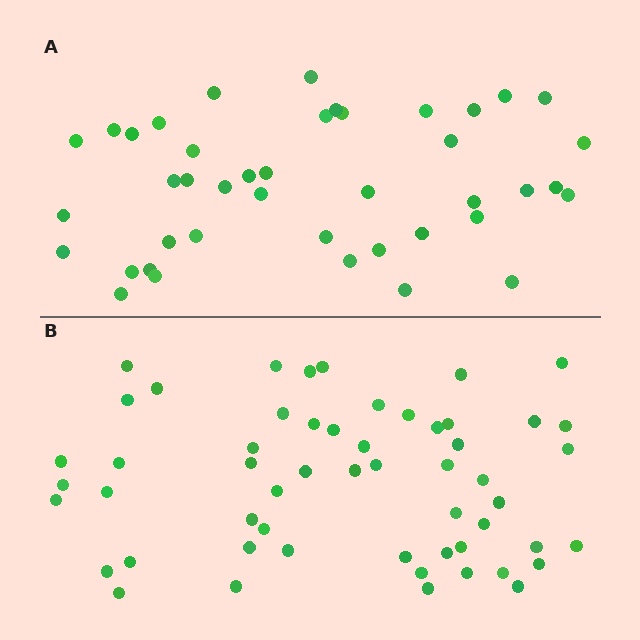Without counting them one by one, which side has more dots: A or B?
Region B (the bottom region) has more dots.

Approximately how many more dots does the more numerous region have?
Region B has approximately 15 more dots than region A.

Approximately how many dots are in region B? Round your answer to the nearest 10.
About 60 dots. (The exact count is 55, which rounds to 60.)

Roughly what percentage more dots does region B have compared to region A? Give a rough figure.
About 30% more.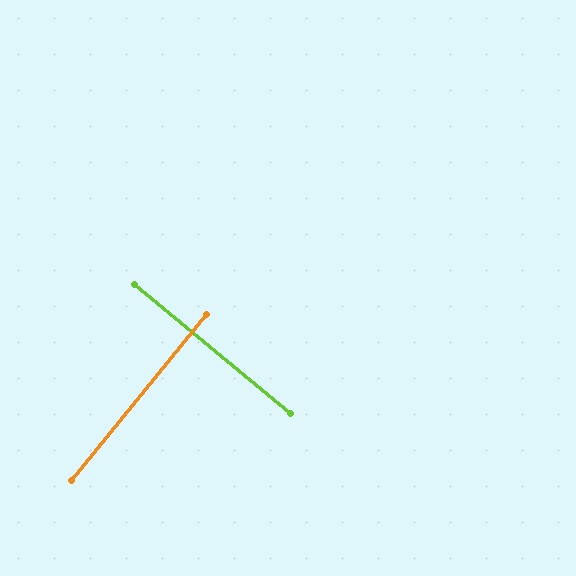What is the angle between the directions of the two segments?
Approximately 90 degrees.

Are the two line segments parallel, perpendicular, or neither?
Perpendicular — they meet at approximately 90°.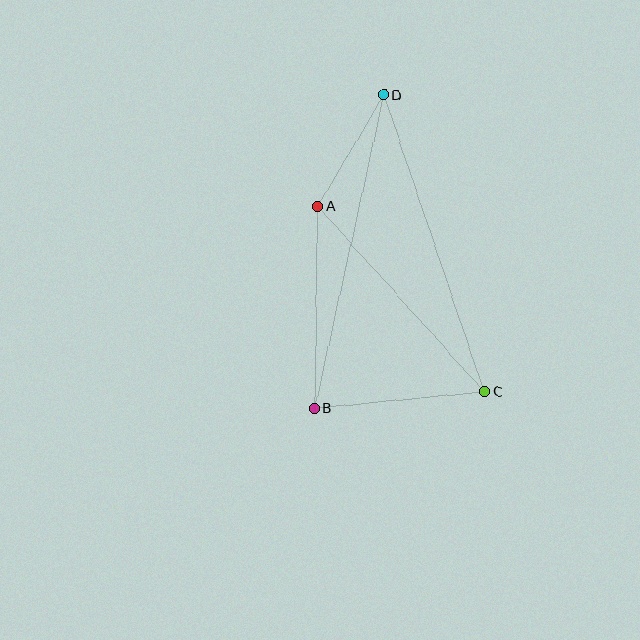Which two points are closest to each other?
Points A and D are closest to each other.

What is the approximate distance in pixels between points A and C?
The distance between A and C is approximately 249 pixels.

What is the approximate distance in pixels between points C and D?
The distance between C and D is approximately 313 pixels.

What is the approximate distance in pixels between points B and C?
The distance between B and C is approximately 171 pixels.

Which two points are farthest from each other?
Points B and D are farthest from each other.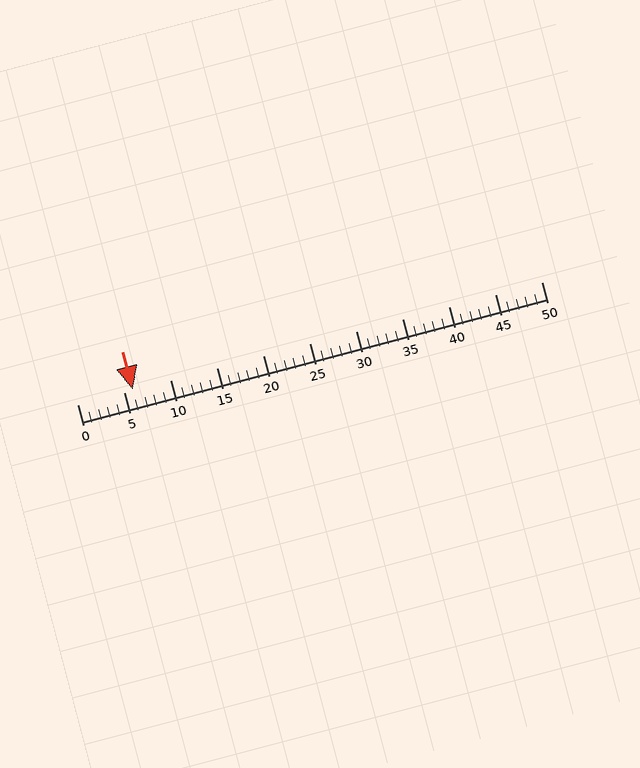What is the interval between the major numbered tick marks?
The major tick marks are spaced 5 units apart.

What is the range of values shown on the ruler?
The ruler shows values from 0 to 50.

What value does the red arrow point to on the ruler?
The red arrow points to approximately 6.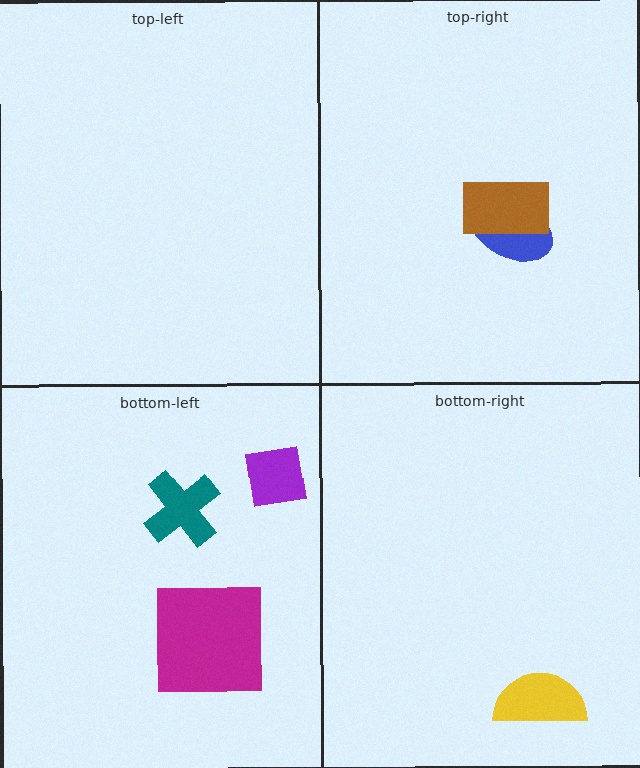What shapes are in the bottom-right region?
The yellow semicircle.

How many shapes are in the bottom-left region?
3.